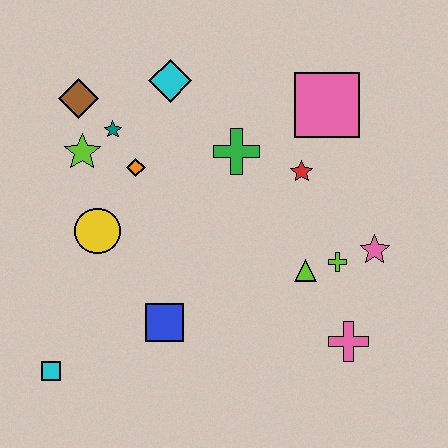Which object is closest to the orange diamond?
The teal star is closest to the orange diamond.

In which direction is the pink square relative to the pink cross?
The pink square is above the pink cross.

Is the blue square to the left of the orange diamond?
No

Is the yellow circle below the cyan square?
No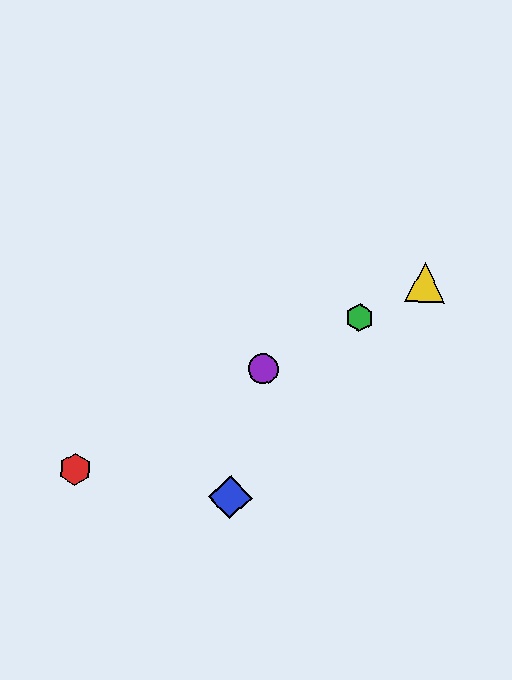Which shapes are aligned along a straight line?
The red hexagon, the green hexagon, the yellow triangle, the purple circle are aligned along a straight line.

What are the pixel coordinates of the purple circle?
The purple circle is at (263, 369).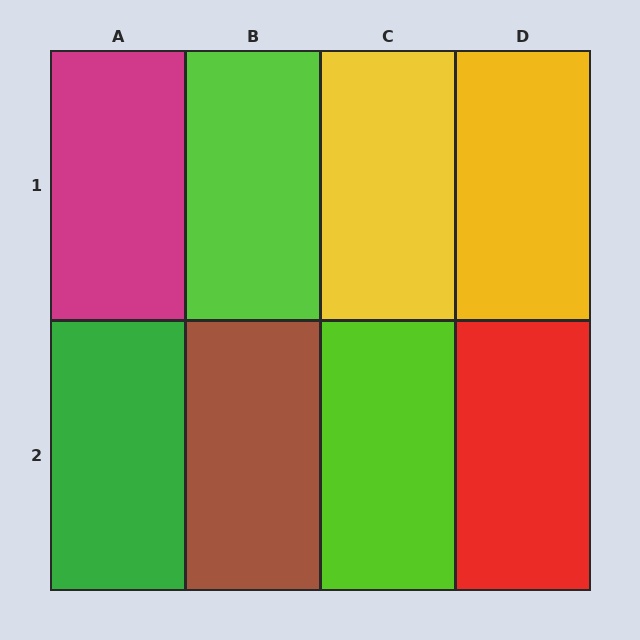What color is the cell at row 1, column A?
Magenta.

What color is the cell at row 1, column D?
Yellow.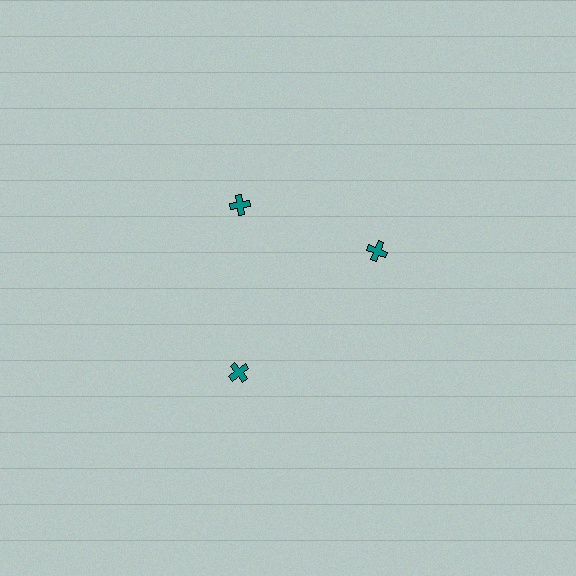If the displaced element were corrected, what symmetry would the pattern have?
It would have 3-fold rotational symmetry — the pattern would map onto itself every 120 degrees.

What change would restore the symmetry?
The symmetry would be restored by rotating it back into even spacing with its neighbors so that all 3 crosses sit at equal angles and equal distance from the center.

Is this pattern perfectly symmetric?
No. The 3 teal crosses are arranged in a ring, but one element near the 3 o'clock position is rotated out of alignment along the ring, breaking the 3-fold rotational symmetry.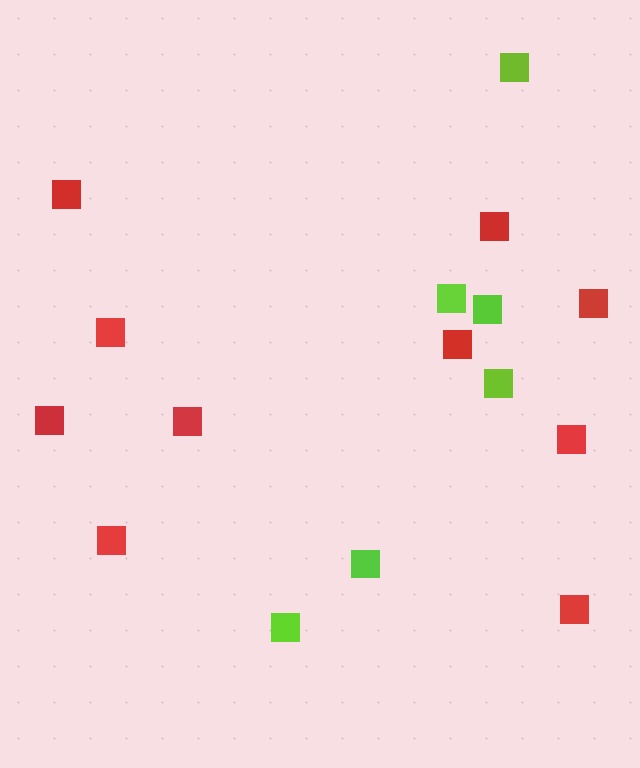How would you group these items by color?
There are 2 groups: one group of red squares (10) and one group of lime squares (6).